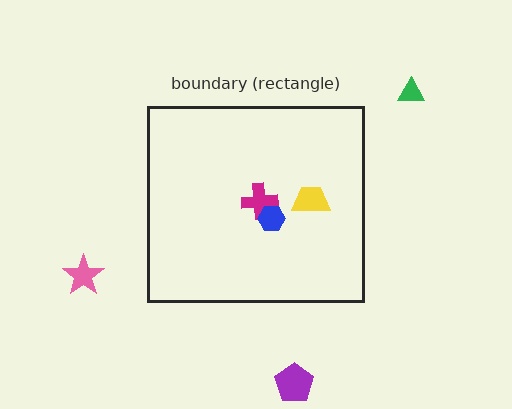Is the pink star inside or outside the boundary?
Outside.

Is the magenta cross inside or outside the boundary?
Inside.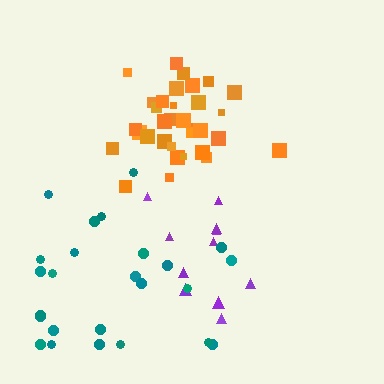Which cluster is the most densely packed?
Orange.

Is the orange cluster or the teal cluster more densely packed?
Orange.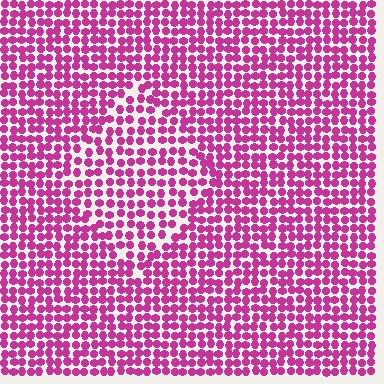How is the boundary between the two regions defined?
The boundary is defined by a change in element density (approximately 1.4x ratio). All elements are the same color, size, and shape.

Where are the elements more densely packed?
The elements are more densely packed outside the diamond boundary.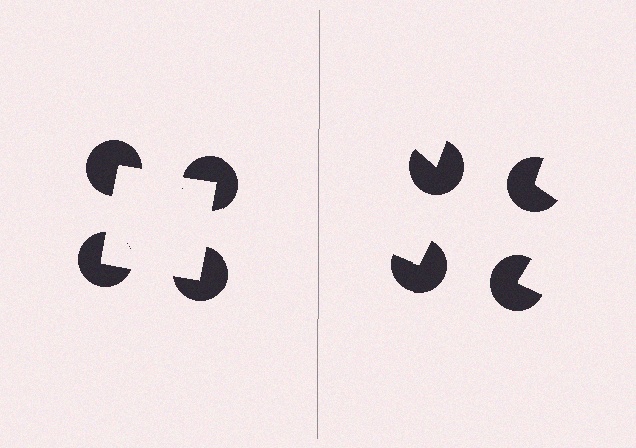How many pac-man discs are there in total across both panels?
8 — 4 on each side.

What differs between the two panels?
The pac-man discs are positioned identically on both sides; only the wedge orientations differ. On the left they align to a square; on the right they are misaligned.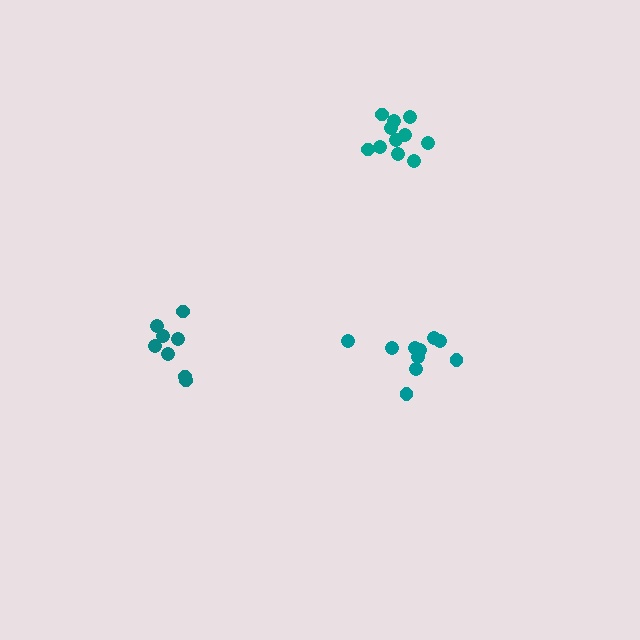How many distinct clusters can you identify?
There are 3 distinct clusters.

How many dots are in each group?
Group 1: 11 dots, Group 2: 8 dots, Group 3: 10 dots (29 total).